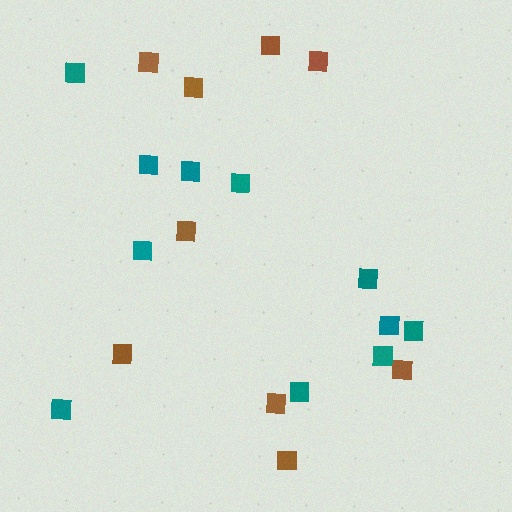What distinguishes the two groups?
There are 2 groups: one group of brown squares (9) and one group of teal squares (11).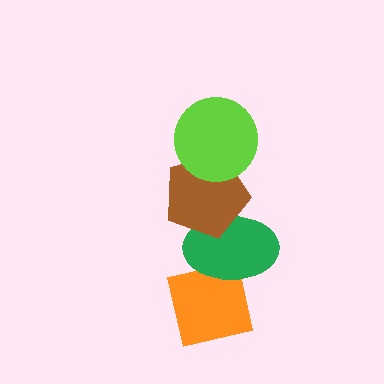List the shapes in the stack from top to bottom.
From top to bottom: the lime circle, the brown pentagon, the green ellipse, the orange square.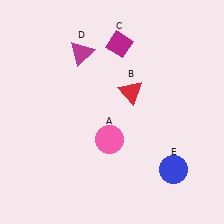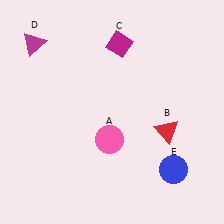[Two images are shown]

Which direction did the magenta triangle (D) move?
The magenta triangle (D) moved left.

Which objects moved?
The objects that moved are: the red triangle (B), the magenta triangle (D).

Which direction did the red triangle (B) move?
The red triangle (B) moved down.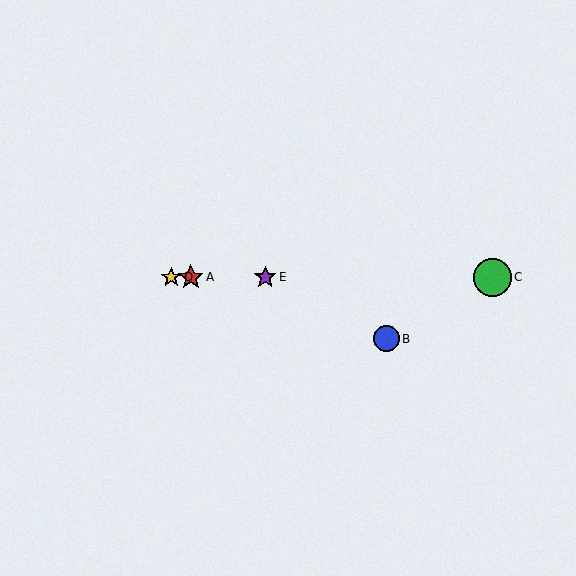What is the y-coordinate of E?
Object E is at y≈277.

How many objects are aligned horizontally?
4 objects (A, C, D, E) are aligned horizontally.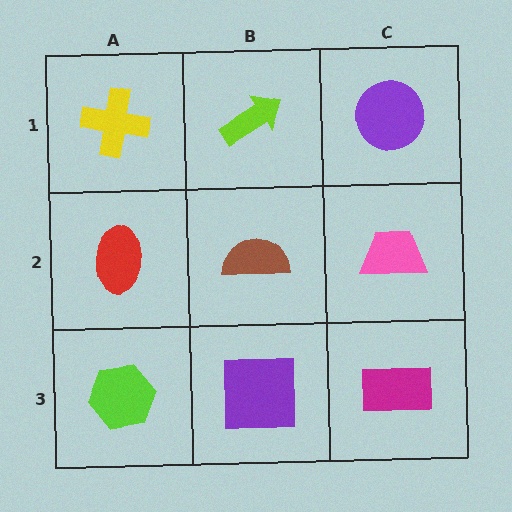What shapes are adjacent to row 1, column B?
A brown semicircle (row 2, column B), a yellow cross (row 1, column A), a purple circle (row 1, column C).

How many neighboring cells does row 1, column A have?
2.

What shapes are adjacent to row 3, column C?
A pink trapezoid (row 2, column C), a purple square (row 3, column B).